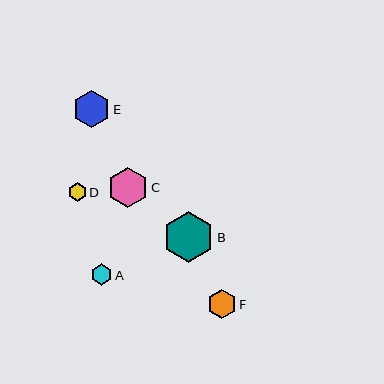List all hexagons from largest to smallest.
From largest to smallest: B, C, E, F, A, D.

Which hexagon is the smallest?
Hexagon D is the smallest with a size of approximately 18 pixels.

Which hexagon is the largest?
Hexagon B is the largest with a size of approximately 51 pixels.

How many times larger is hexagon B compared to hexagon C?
Hexagon B is approximately 1.3 times the size of hexagon C.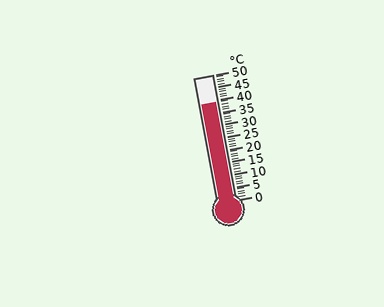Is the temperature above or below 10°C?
The temperature is above 10°C.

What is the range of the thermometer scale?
The thermometer scale ranges from 0°C to 50°C.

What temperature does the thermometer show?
The thermometer shows approximately 39°C.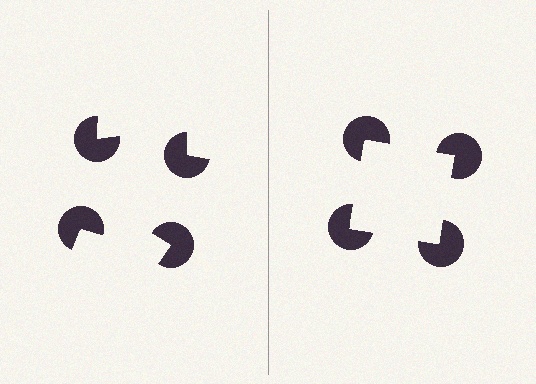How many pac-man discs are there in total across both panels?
8 — 4 on each side.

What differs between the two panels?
The pac-man discs are positioned identically on both sides; only the wedge orientations differ. On the right they align to a square; on the left they are misaligned.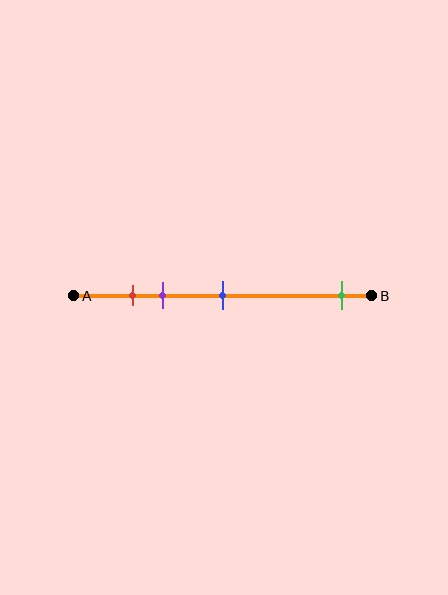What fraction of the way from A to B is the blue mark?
The blue mark is approximately 50% (0.5) of the way from A to B.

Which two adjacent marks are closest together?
The red and purple marks are the closest adjacent pair.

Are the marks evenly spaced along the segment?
No, the marks are not evenly spaced.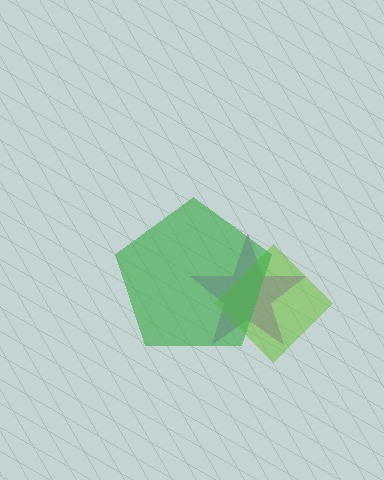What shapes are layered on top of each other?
The layered shapes are: a purple star, a lime diamond, a green pentagon.